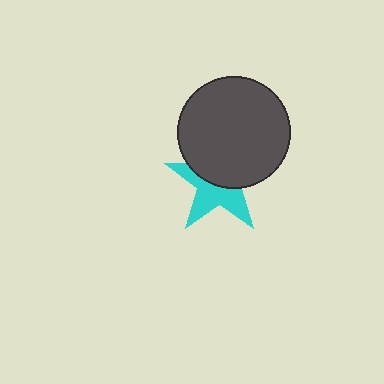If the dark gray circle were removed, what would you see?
You would see the complete cyan star.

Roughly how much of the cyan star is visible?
About half of it is visible (roughly 48%).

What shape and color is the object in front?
The object in front is a dark gray circle.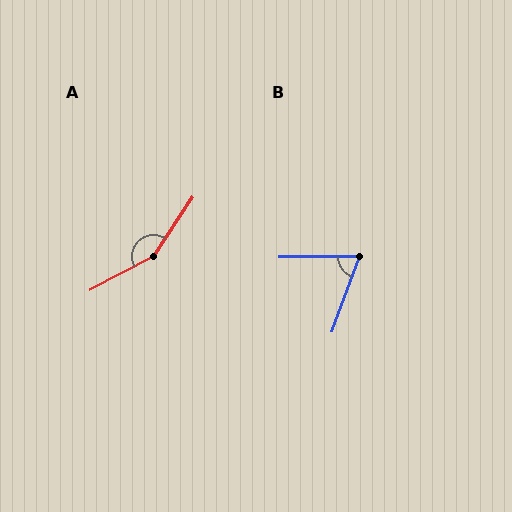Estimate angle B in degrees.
Approximately 69 degrees.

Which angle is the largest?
A, at approximately 151 degrees.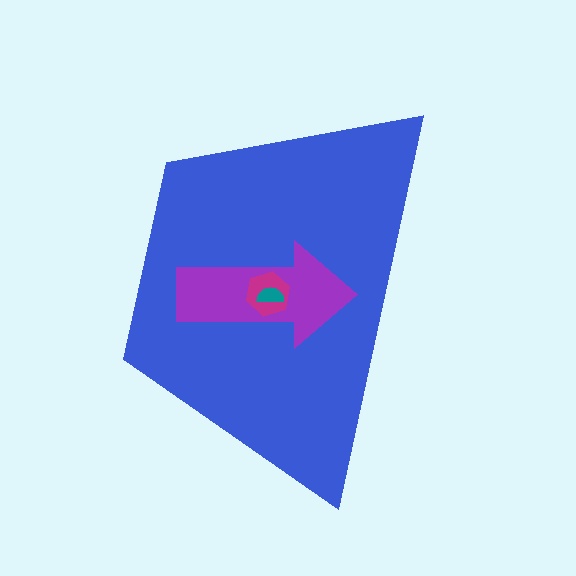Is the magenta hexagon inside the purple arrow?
Yes.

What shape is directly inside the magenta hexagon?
The teal semicircle.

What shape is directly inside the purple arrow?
The magenta hexagon.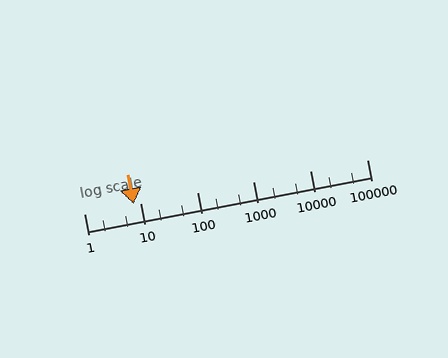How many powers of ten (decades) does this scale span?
The scale spans 5 decades, from 1 to 100000.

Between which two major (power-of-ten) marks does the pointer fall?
The pointer is between 1 and 10.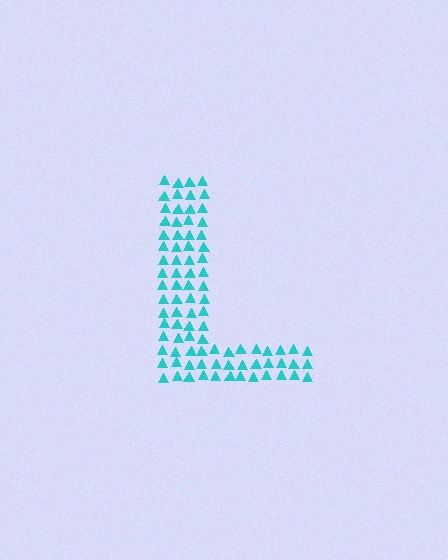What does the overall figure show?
The overall figure shows the letter L.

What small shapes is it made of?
It is made of small triangles.